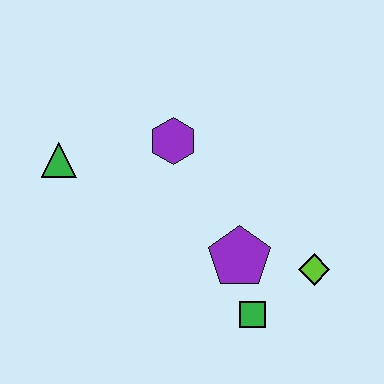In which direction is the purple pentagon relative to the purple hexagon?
The purple pentagon is below the purple hexagon.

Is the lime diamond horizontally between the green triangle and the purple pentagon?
No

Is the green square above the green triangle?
No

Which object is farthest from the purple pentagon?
The green triangle is farthest from the purple pentagon.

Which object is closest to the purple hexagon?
The green triangle is closest to the purple hexagon.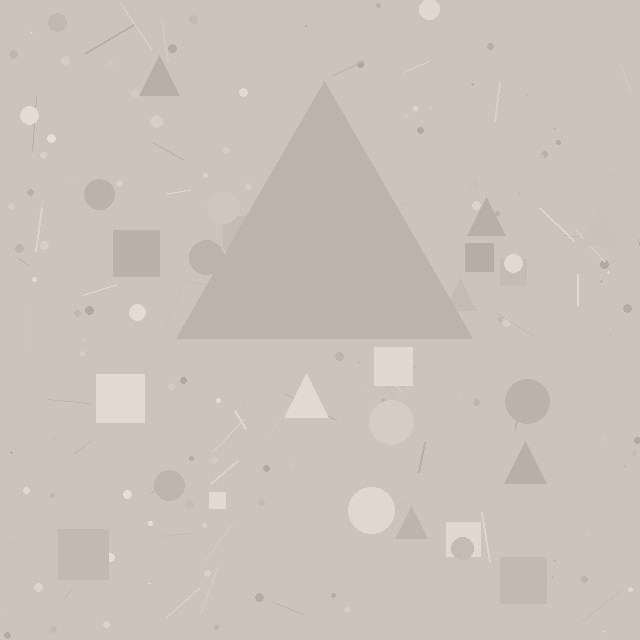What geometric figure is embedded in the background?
A triangle is embedded in the background.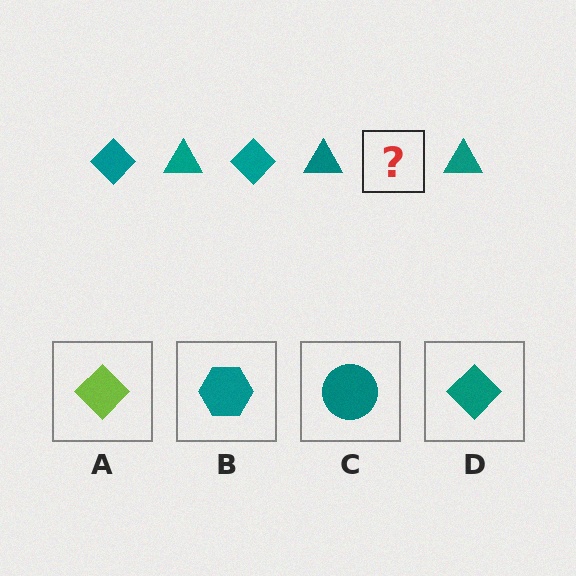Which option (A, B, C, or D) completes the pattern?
D.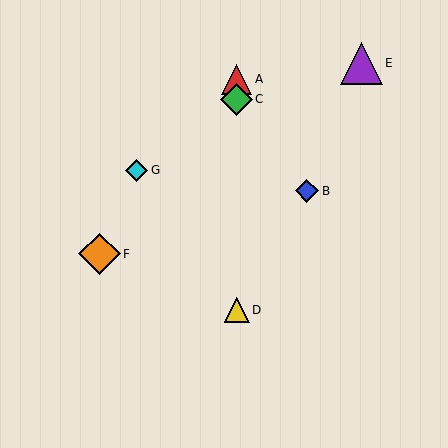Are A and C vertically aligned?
Yes, both are at x≈237.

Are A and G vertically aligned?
No, A is at x≈237 and G is at x≈137.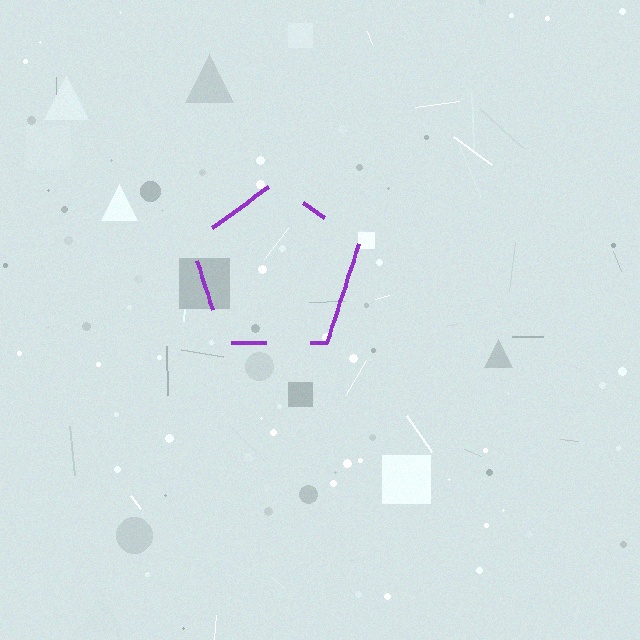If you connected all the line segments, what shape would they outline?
They would outline a pentagon.